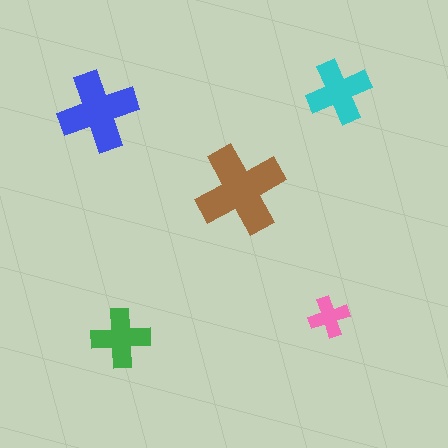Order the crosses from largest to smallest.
the brown one, the blue one, the cyan one, the green one, the pink one.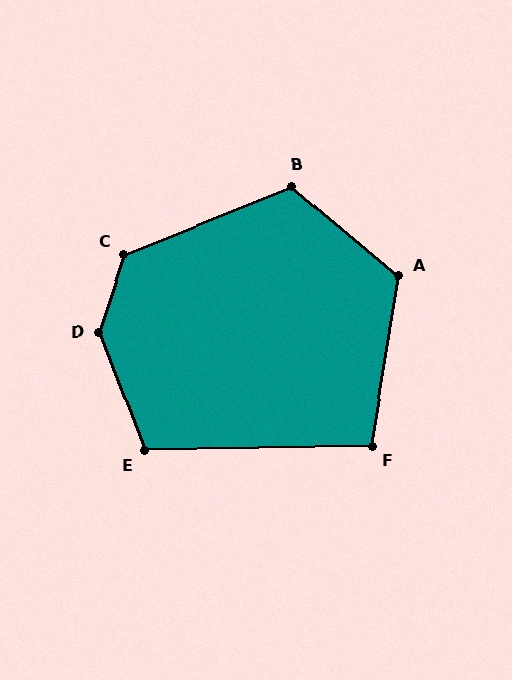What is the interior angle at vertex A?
Approximately 120 degrees (obtuse).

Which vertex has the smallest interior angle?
F, at approximately 100 degrees.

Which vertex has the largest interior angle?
D, at approximately 141 degrees.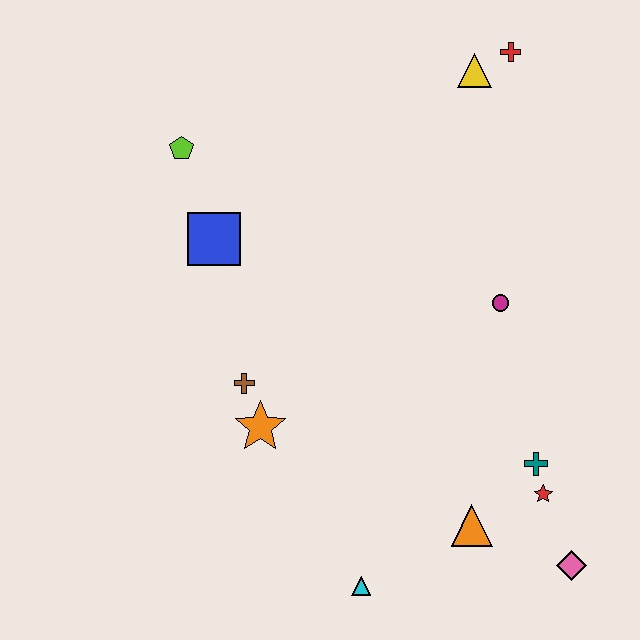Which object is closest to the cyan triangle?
The orange triangle is closest to the cyan triangle.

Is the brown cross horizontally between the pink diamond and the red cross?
No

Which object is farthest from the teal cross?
The lime pentagon is farthest from the teal cross.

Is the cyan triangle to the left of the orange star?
No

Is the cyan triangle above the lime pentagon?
No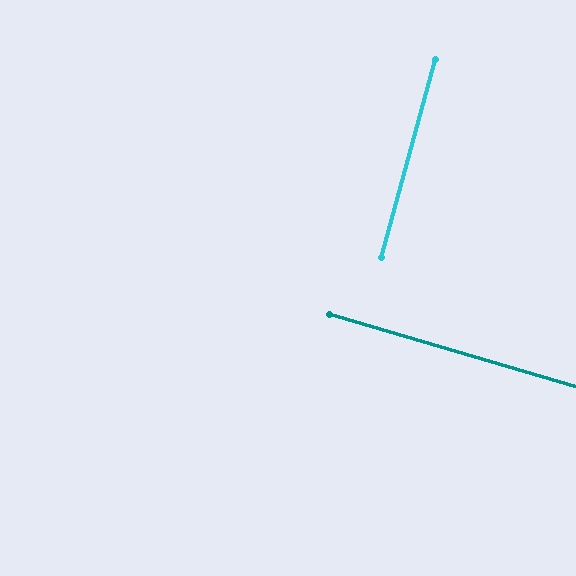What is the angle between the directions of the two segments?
Approximately 89 degrees.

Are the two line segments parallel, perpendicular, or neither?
Perpendicular — they meet at approximately 89°.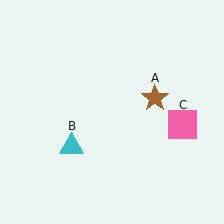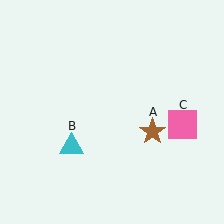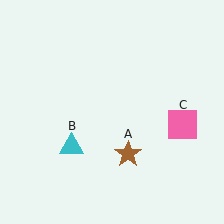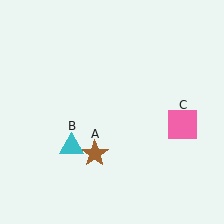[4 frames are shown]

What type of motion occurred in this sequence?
The brown star (object A) rotated clockwise around the center of the scene.